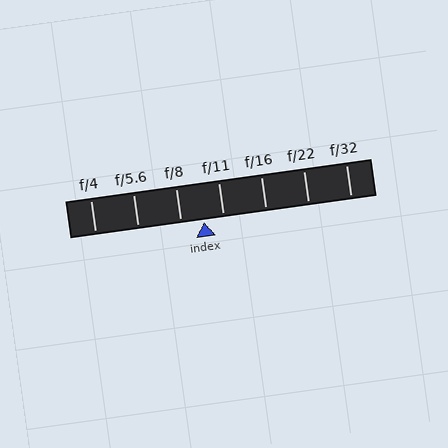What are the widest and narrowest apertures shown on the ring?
The widest aperture shown is f/4 and the narrowest is f/32.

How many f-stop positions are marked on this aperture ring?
There are 7 f-stop positions marked.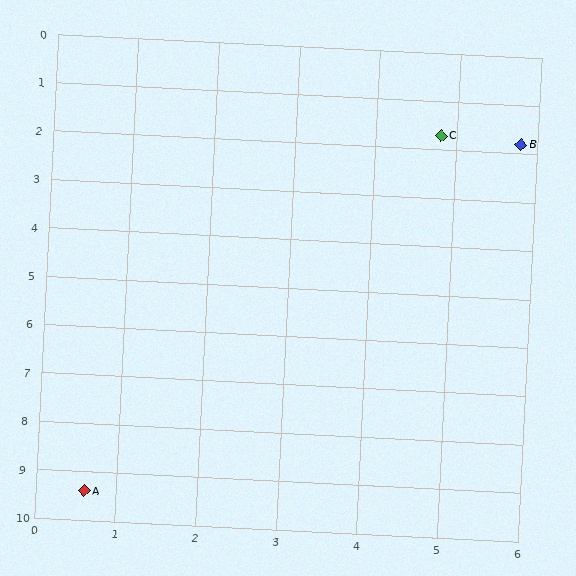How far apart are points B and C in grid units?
Points B and C are about 1.0 grid units apart.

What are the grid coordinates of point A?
Point A is at approximately (0.6, 9.4).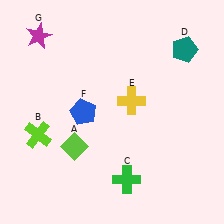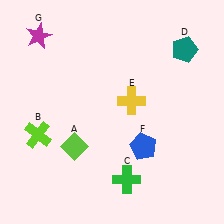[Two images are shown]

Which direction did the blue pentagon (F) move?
The blue pentagon (F) moved right.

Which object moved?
The blue pentagon (F) moved right.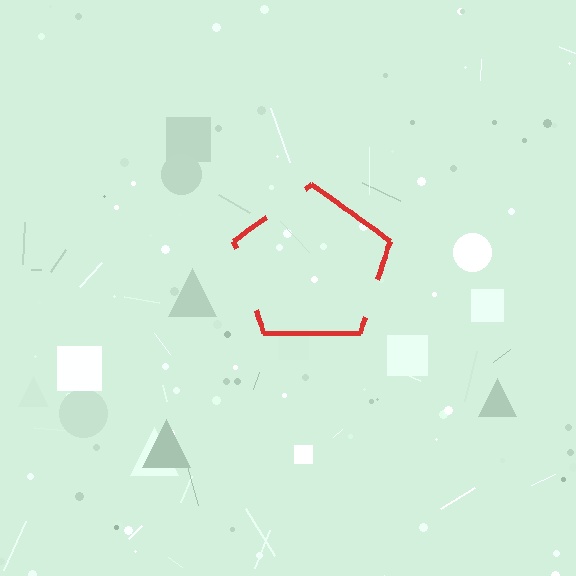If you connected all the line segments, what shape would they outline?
They would outline a pentagon.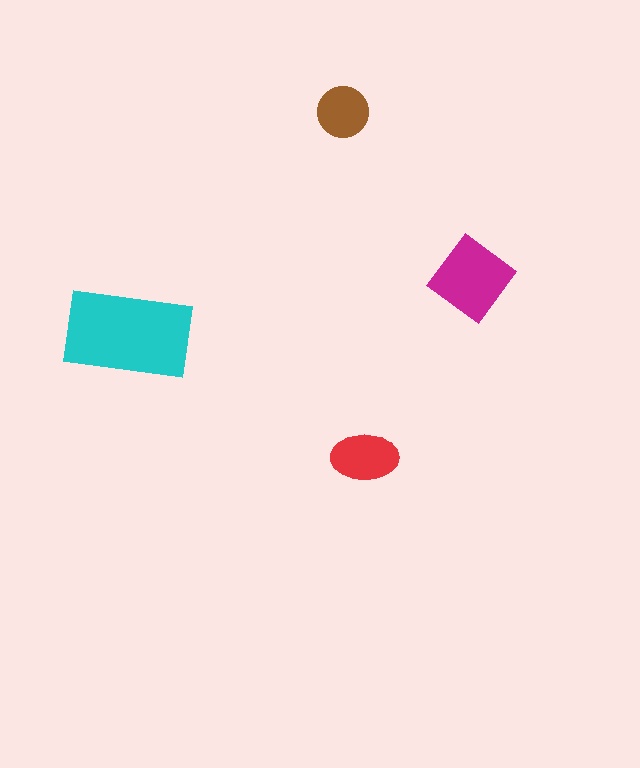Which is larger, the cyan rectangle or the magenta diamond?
The cyan rectangle.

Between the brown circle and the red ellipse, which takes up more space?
The red ellipse.